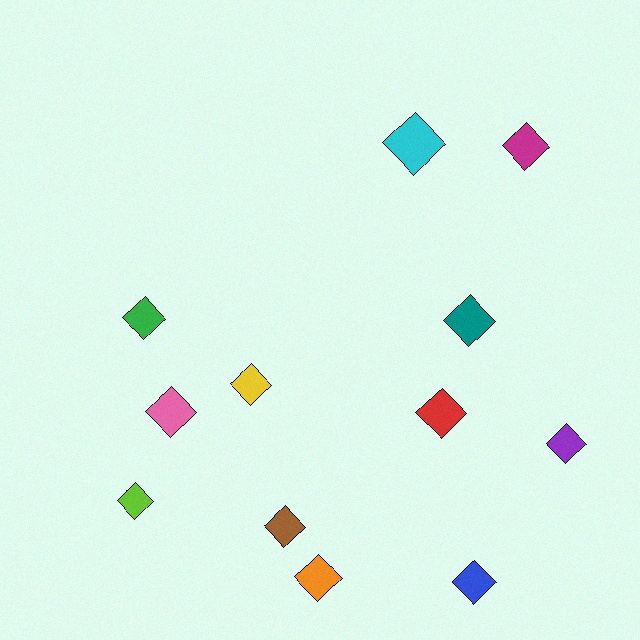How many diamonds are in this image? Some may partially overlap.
There are 12 diamonds.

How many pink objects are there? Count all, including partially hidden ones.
There is 1 pink object.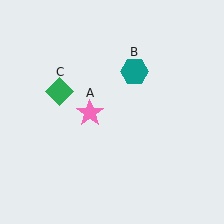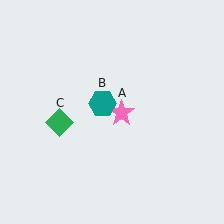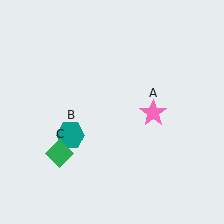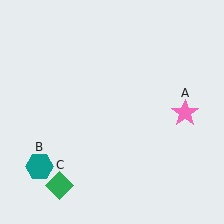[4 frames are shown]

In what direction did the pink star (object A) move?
The pink star (object A) moved right.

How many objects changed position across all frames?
3 objects changed position: pink star (object A), teal hexagon (object B), green diamond (object C).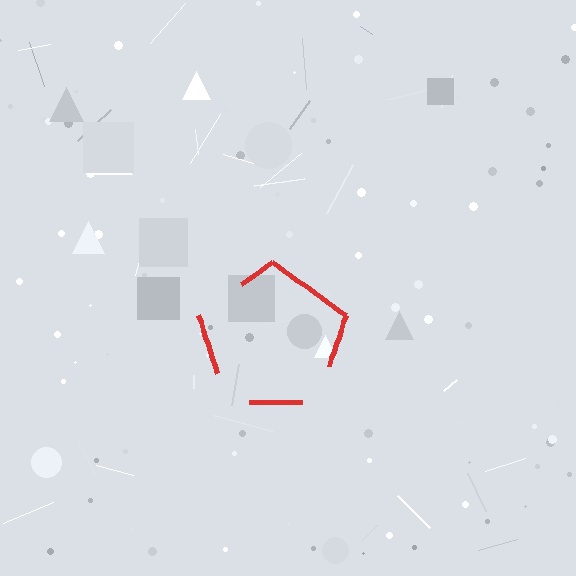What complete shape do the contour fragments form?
The contour fragments form a pentagon.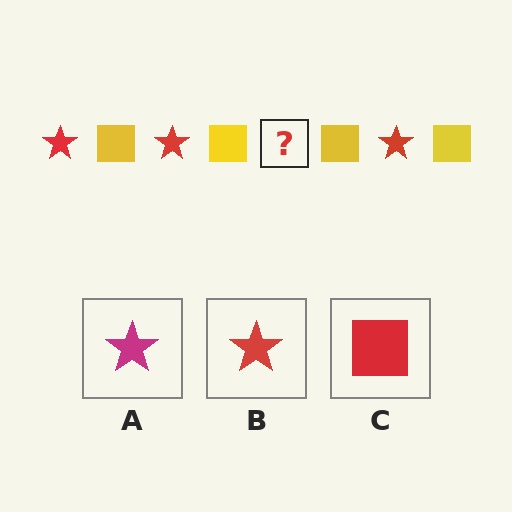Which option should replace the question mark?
Option B.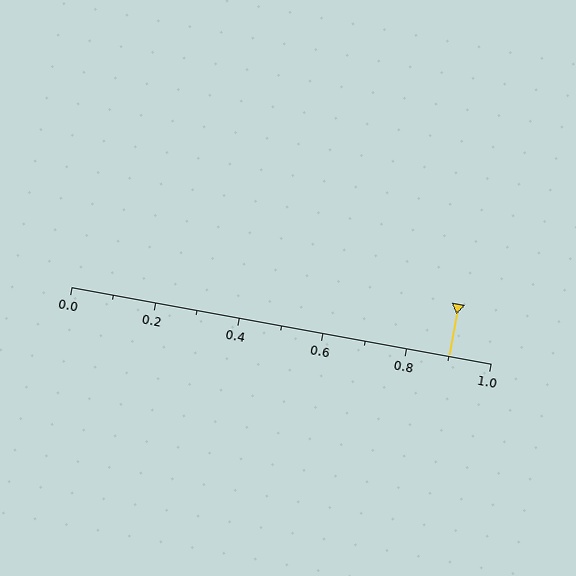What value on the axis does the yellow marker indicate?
The marker indicates approximately 0.9.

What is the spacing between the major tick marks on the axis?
The major ticks are spaced 0.2 apart.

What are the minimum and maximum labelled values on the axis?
The axis runs from 0.0 to 1.0.